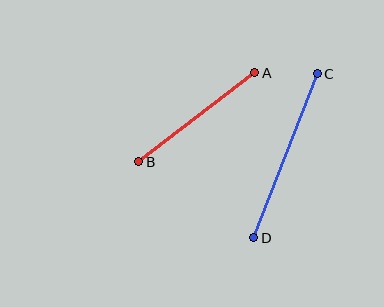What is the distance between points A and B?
The distance is approximately 147 pixels.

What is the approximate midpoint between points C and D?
The midpoint is at approximately (286, 156) pixels.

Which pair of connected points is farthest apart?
Points C and D are farthest apart.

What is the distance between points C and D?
The distance is approximately 176 pixels.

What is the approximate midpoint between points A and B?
The midpoint is at approximately (197, 117) pixels.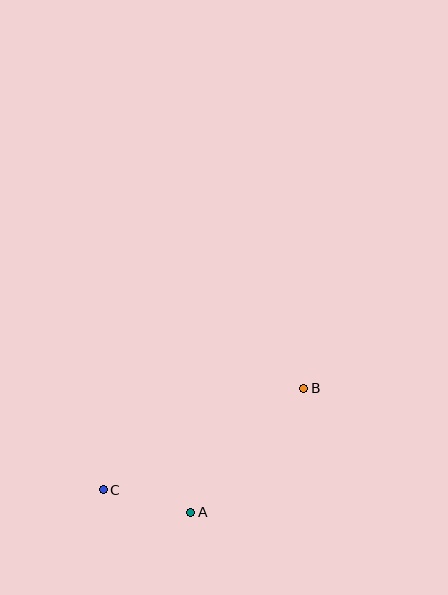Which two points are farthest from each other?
Points B and C are farthest from each other.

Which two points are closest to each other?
Points A and C are closest to each other.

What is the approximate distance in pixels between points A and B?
The distance between A and B is approximately 167 pixels.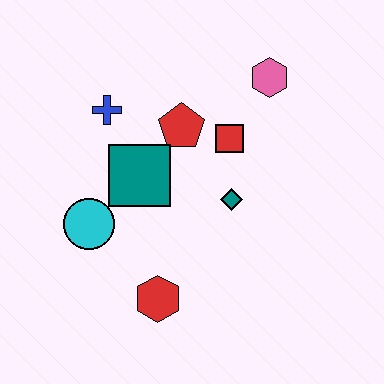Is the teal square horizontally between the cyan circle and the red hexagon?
Yes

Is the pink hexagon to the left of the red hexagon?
No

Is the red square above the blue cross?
No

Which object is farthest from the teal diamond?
The blue cross is farthest from the teal diamond.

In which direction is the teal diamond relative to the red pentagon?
The teal diamond is below the red pentagon.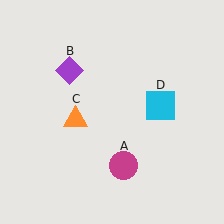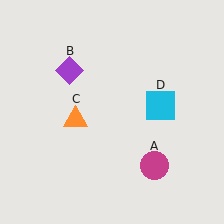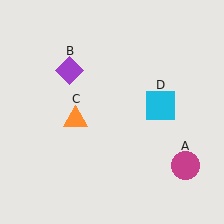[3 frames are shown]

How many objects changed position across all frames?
1 object changed position: magenta circle (object A).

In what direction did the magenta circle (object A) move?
The magenta circle (object A) moved right.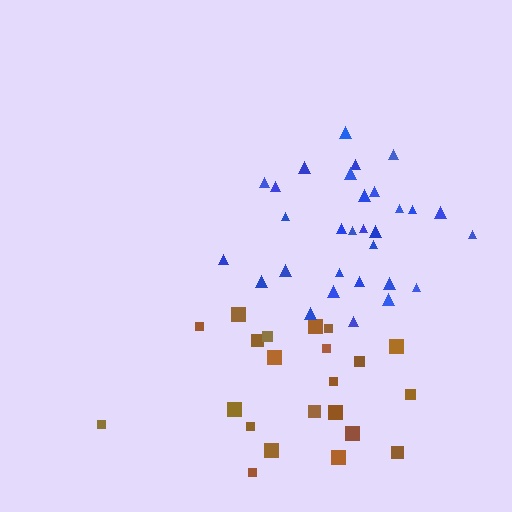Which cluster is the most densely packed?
Blue.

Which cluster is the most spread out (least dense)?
Brown.